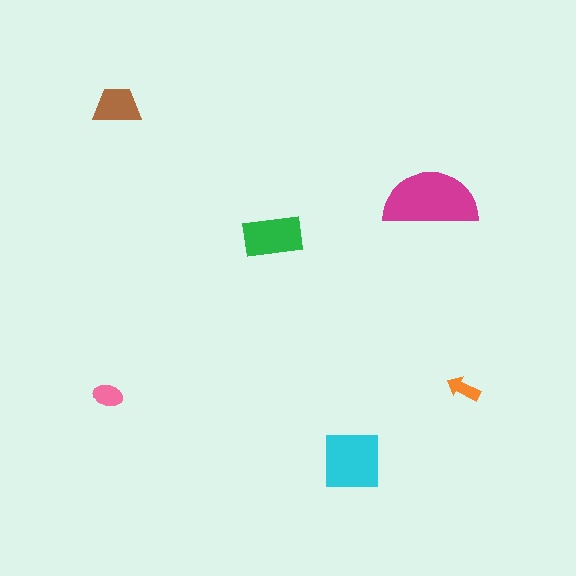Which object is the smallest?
The orange arrow.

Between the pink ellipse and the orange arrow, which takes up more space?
The pink ellipse.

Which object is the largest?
The magenta semicircle.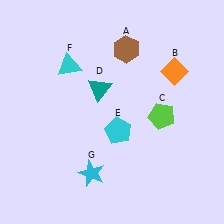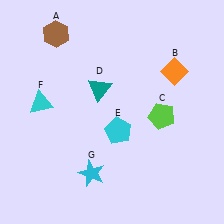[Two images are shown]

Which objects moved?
The objects that moved are: the brown hexagon (A), the cyan triangle (F).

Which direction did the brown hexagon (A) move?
The brown hexagon (A) moved left.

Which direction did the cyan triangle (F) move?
The cyan triangle (F) moved down.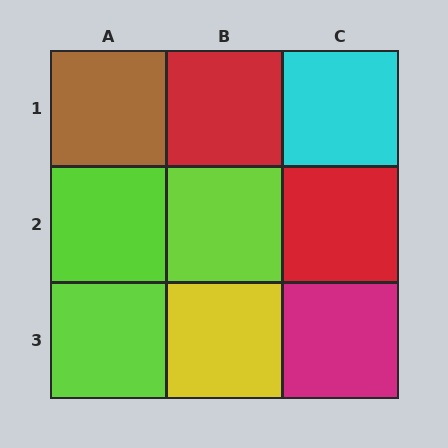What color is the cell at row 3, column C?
Magenta.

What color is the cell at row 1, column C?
Cyan.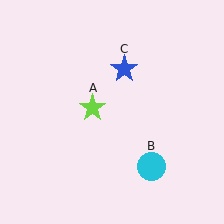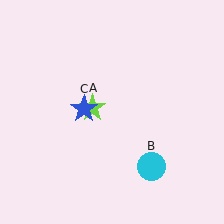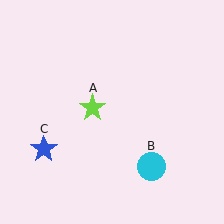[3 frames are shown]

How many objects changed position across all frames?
1 object changed position: blue star (object C).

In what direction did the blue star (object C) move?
The blue star (object C) moved down and to the left.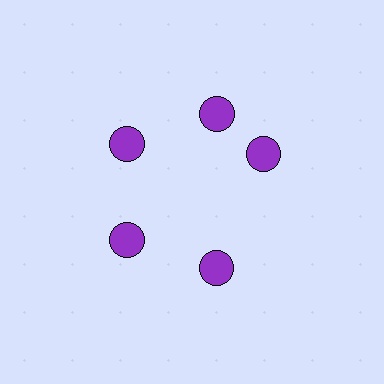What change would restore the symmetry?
The symmetry would be restored by rotating it back into even spacing with its neighbors so that all 5 circles sit at equal angles and equal distance from the center.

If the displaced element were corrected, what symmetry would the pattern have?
It would have 5-fold rotational symmetry — the pattern would map onto itself every 72 degrees.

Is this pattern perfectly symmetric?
No. The 5 purple circles are arranged in a ring, but one element near the 3 o'clock position is rotated out of alignment along the ring, breaking the 5-fold rotational symmetry.